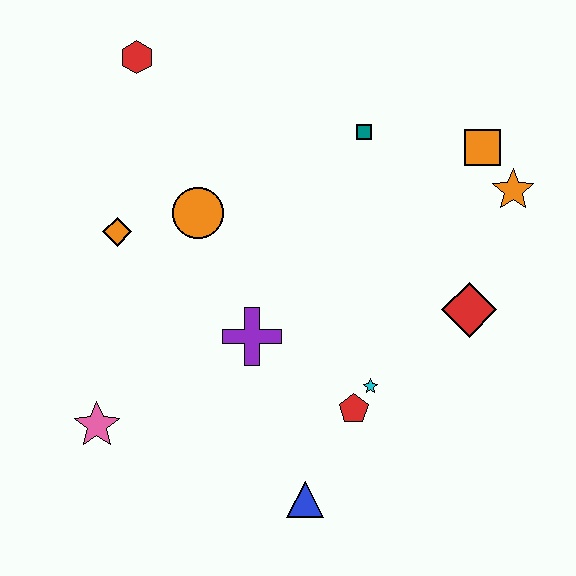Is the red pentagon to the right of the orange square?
No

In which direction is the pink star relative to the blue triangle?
The pink star is to the left of the blue triangle.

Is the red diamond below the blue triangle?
No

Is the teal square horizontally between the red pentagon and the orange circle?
No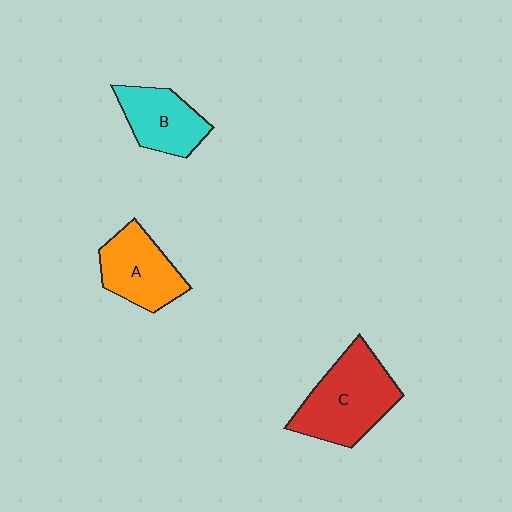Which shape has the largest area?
Shape C (red).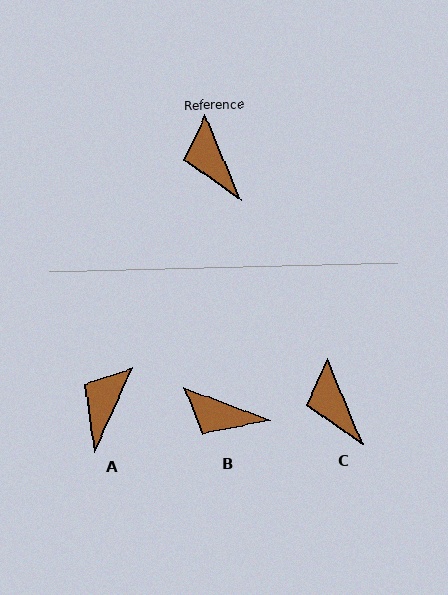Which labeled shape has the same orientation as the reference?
C.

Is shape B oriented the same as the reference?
No, it is off by about 46 degrees.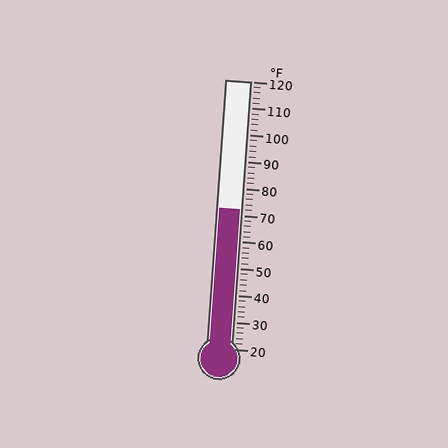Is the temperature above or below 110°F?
The temperature is below 110°F.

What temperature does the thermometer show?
The thermometer shows approximately 72°F.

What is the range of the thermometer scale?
The thermometer scale ranges from 20°F to 120°F.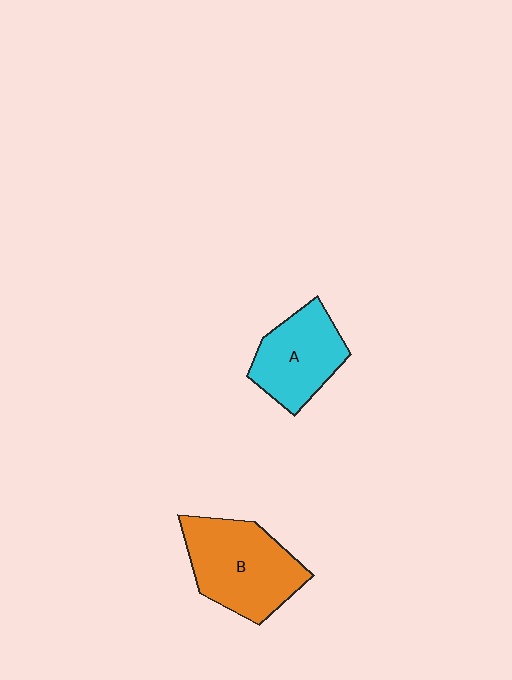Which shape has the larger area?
Shape B (orange).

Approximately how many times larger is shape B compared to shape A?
Approximately 1.3 times.